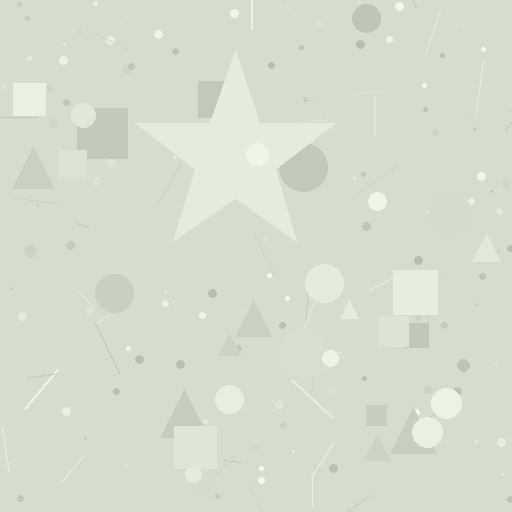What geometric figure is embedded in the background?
A star is embedded in the background.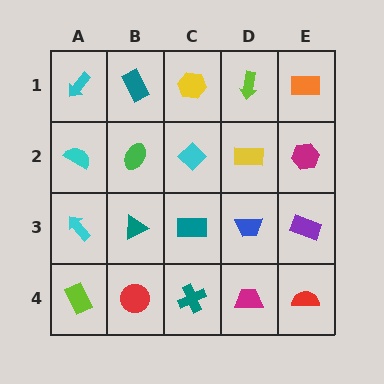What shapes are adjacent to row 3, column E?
A magenta hexagon (row 2, column E), a red semicircle (row 4, column E), a blue trapezoid (row 3, column D).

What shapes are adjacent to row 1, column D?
A yellow rectangle (row 2, column D), a yellow hexagon (row 1, column C), an orange rectangle (row 1, column E).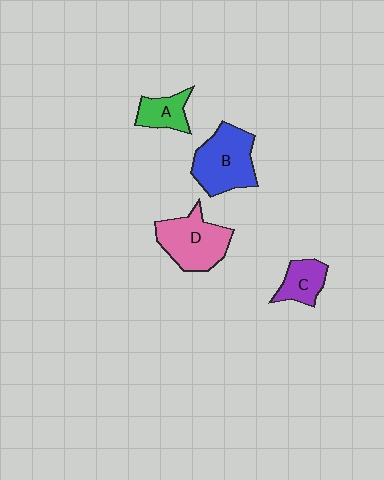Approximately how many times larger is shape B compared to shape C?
Approximately 2.0 times.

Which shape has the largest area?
Shape B (blue).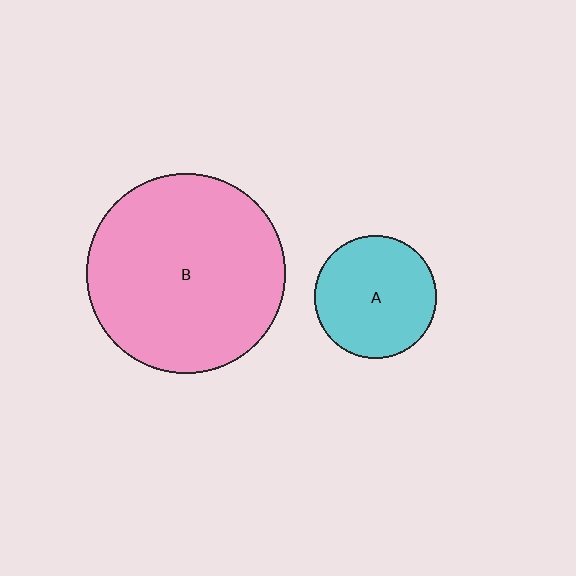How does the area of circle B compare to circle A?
Approximately 2.6 times.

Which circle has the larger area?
Circle B (pink).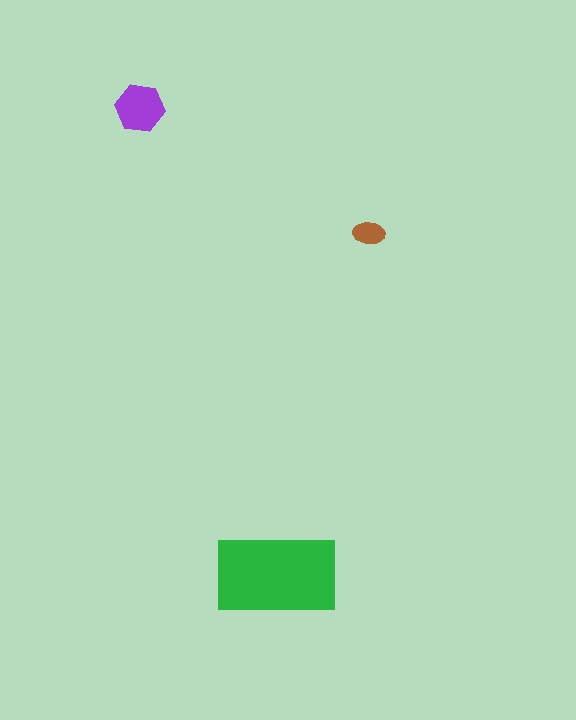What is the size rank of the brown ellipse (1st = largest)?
3rd.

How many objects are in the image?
There are 3 objects in the image.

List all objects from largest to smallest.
The green rectangle, the purple hexagon, the brown ellipse.